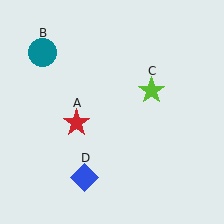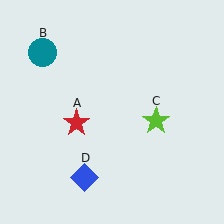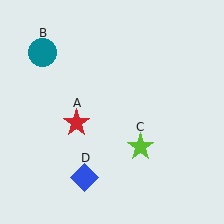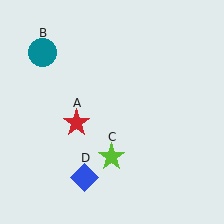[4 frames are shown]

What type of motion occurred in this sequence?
The lime star (object C) rotated clockwise around the center of the scene.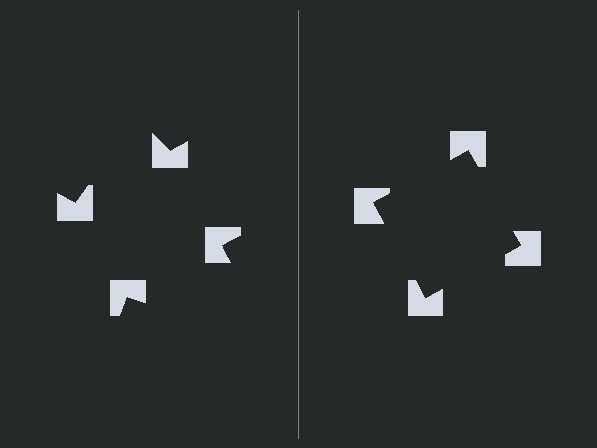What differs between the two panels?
The notched squares are positioned identically on both sides; only the wedge orientations differ. On the right they align to a square; on the left they are misaligned.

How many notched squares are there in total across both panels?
8 — 4 on each side.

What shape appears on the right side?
An illusory square.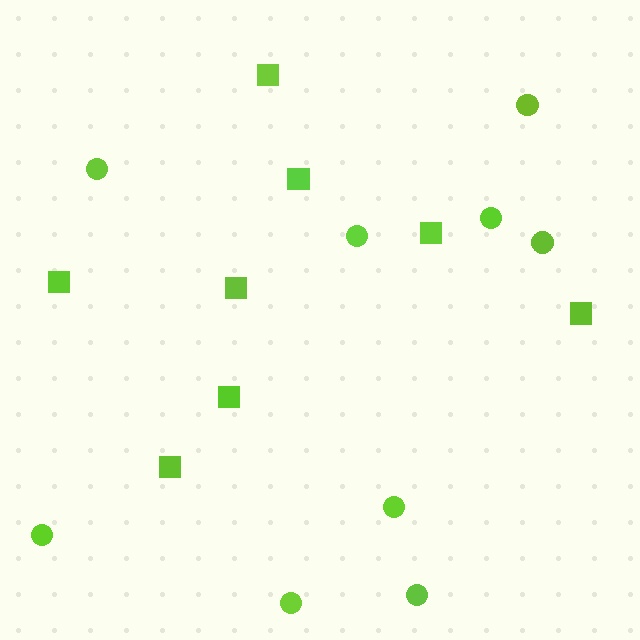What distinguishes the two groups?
There are 2 groups: one group of squares (8) and one group of circles (9).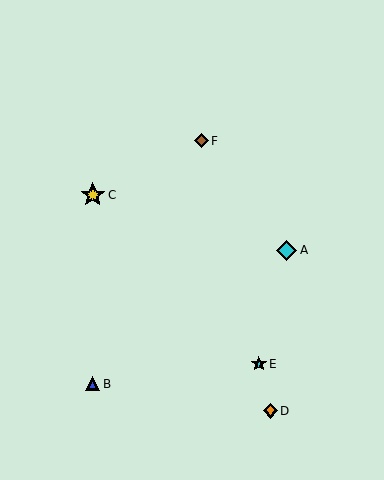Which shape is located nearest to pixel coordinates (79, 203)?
The yellow star (labeled C) at (93, 195) is nearest to that location.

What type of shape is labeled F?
Shape F is a brown diamond.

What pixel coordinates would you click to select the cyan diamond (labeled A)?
Click at (287, 250) to select the cyan diamond A.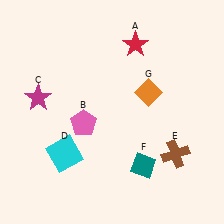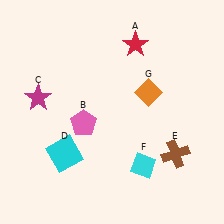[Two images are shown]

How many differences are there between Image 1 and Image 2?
There is 1 difference between the two images.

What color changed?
The diamond (F) changed from teal in Image 1 to cyan in Image 2.